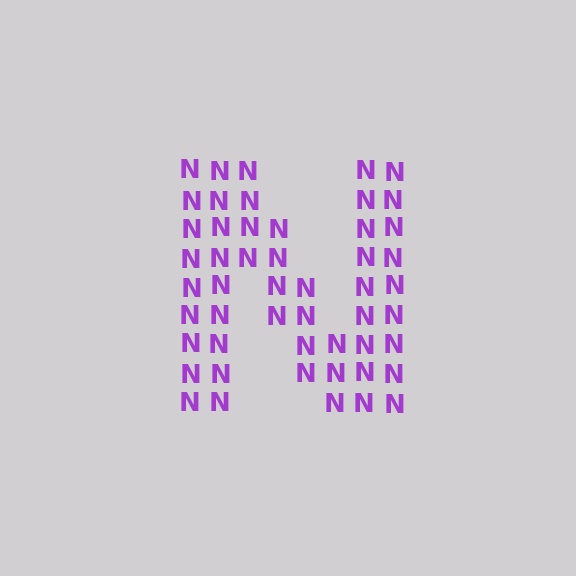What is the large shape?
The large shape is the letter N.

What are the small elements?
The small elements are letter N's.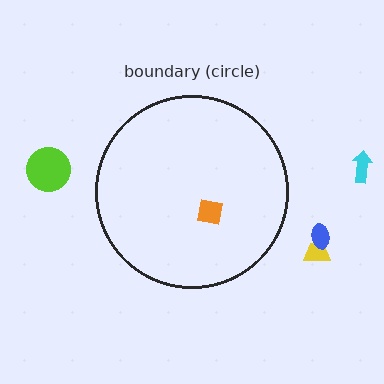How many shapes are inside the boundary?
1 inside, 4 outside.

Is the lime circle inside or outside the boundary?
Outside.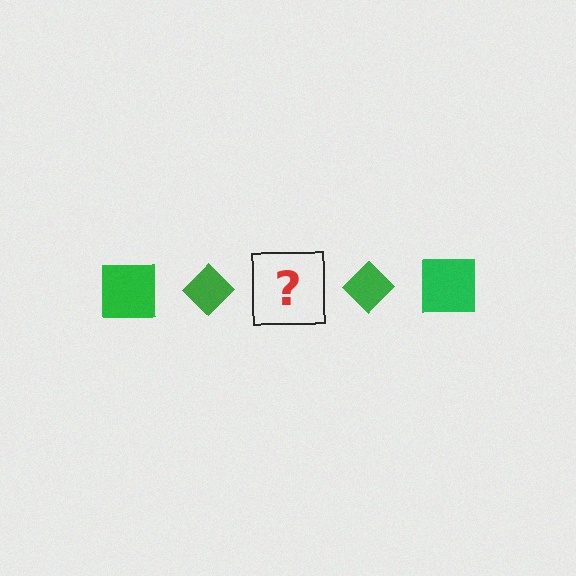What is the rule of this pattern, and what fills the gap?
The rule is that the pattern cycles through square, diamond shapes in green. The gap should be filled with a green square.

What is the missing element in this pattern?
The missing element is a green square.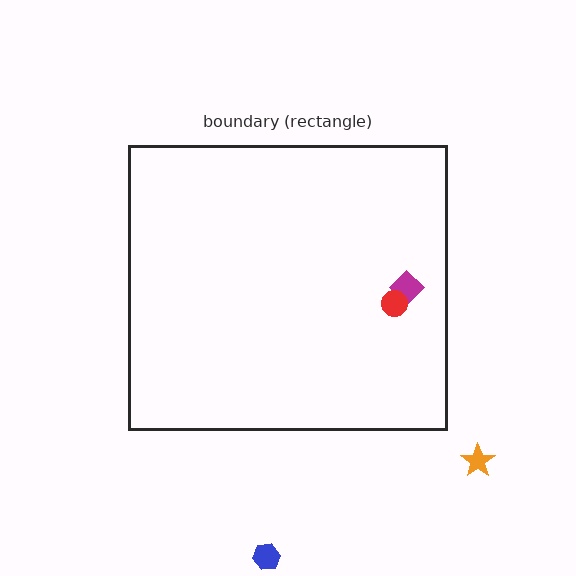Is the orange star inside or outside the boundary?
Outside.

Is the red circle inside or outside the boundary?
Inside.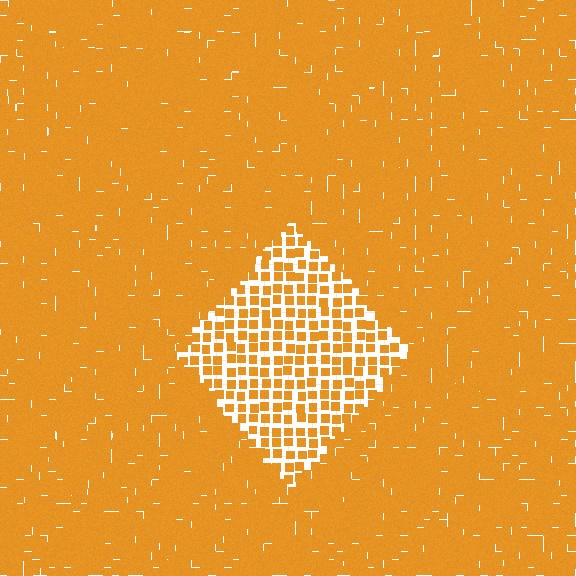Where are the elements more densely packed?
The elements are more densely packed outside the diamond boundary.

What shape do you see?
I see a diamond.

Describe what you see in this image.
The image contains small orange elements arranged at two different densities. A diamond-shaped region is visible where the elements are less densely packed than the surrounding area.